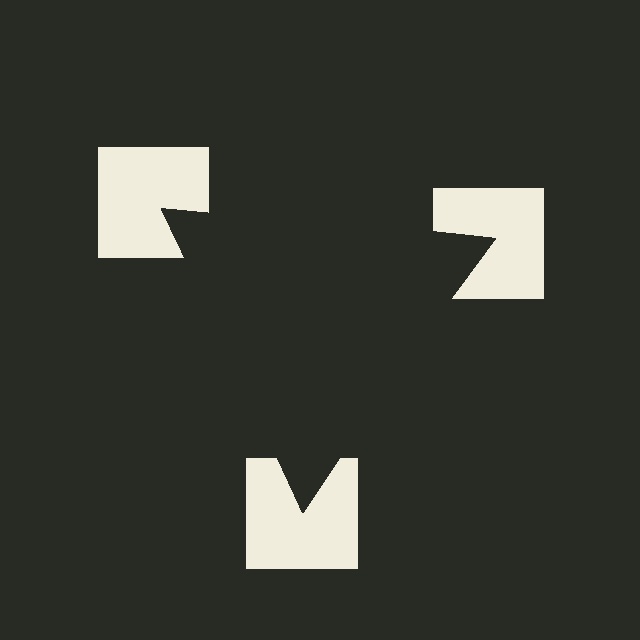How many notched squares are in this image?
There are 3 — one at each vertex of the illusory triangle.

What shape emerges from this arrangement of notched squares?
An illusory triangle — its edges are inferred from the aligned wedge cuts in the notched squares, not physically drawn.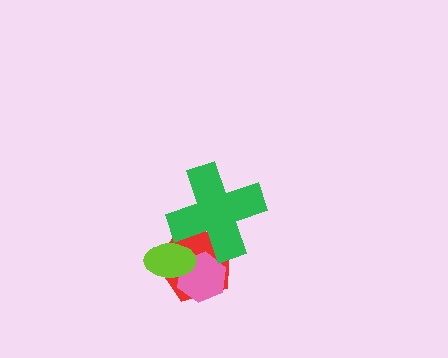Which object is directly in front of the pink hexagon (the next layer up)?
The green cross is directly in front of the pink hexagon.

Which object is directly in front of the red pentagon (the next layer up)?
The pink hexagon is directly in front of the red pentagon.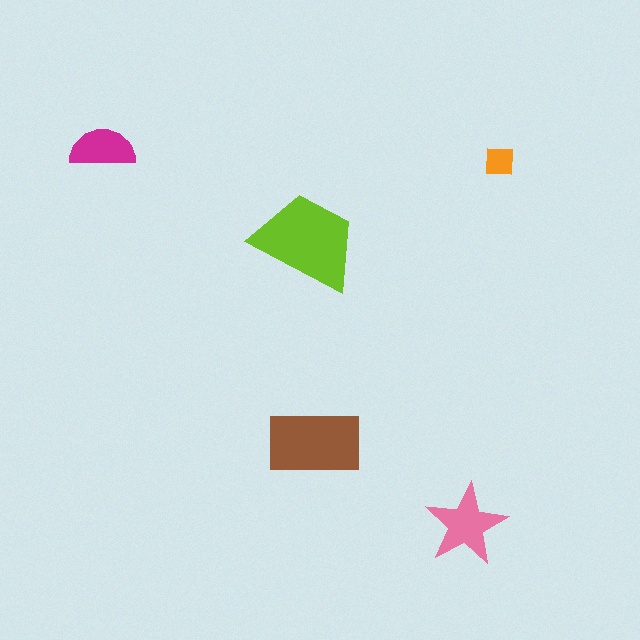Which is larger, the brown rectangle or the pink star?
The brown rectangle.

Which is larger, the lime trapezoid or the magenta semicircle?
The lime trapezoid.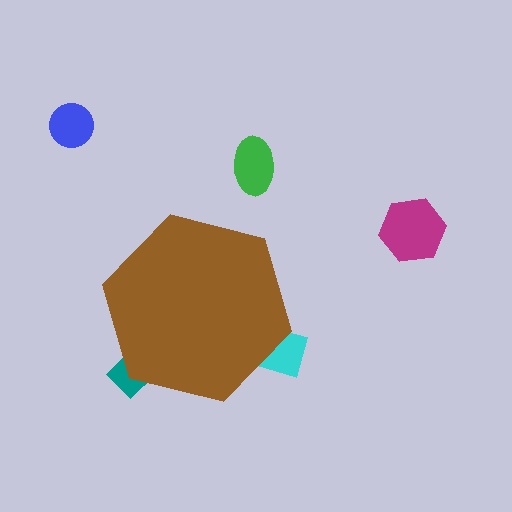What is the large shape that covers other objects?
A brown hexagon.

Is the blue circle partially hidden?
No, the blue circle is fully visible.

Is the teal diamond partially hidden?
Yes, the teal diamond is partially hidden behind the brown hexagon.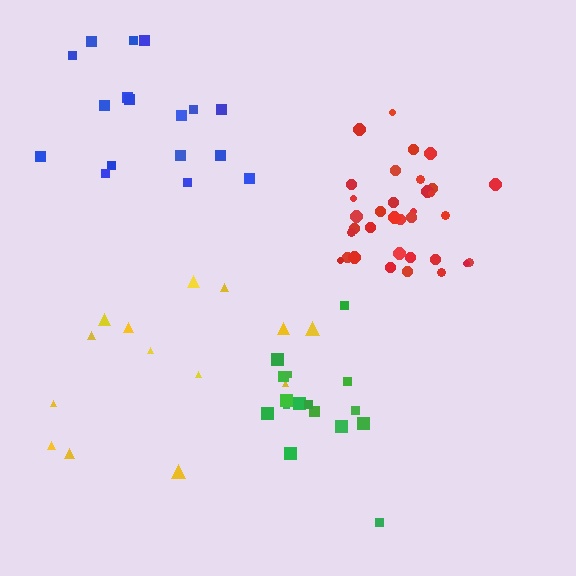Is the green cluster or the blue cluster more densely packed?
Green.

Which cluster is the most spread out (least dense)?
Yellow.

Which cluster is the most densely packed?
Red.